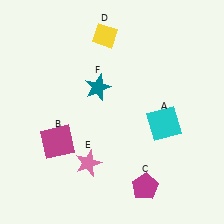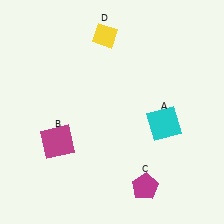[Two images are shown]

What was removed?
The teal star (F), the pink star (E) were removed in Image 2.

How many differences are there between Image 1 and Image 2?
There are 2 differences between the two images.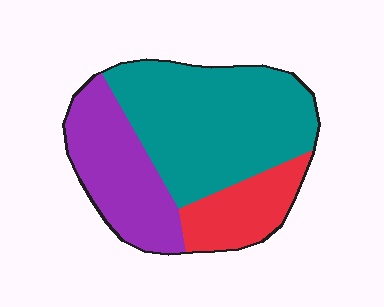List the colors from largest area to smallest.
From largest to smallest: teal, purple, red.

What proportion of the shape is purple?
Purple covers around 30% of the shape.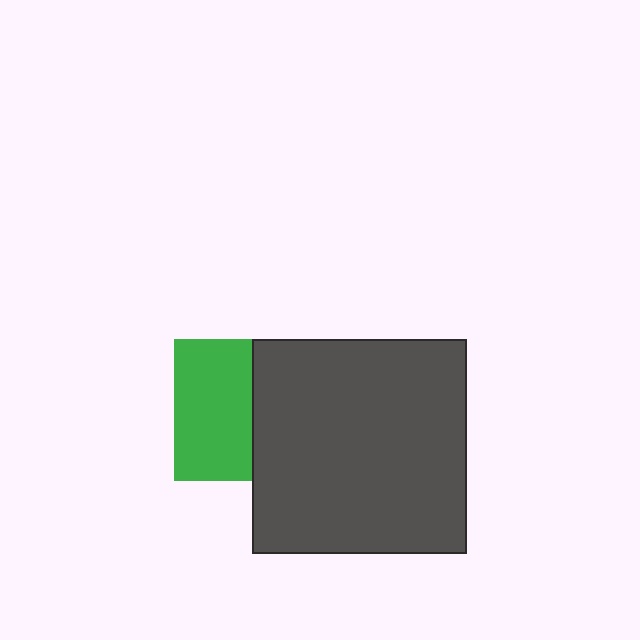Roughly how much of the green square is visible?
About half of it is visible (roughly 55%).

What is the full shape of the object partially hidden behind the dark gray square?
The partially hidden object is a green square.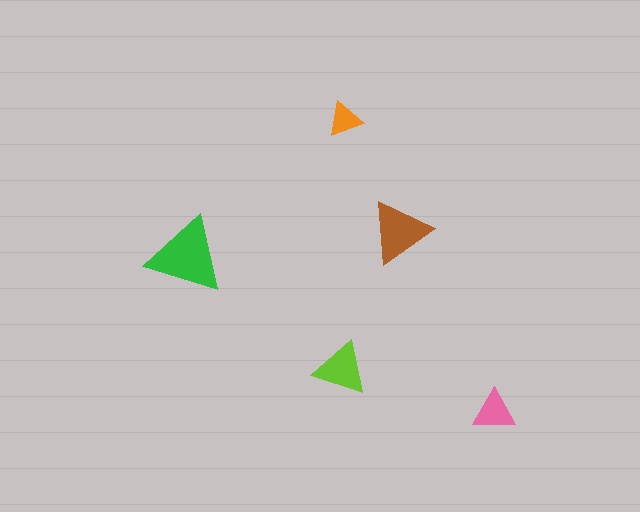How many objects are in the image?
There are 5 objects in the image.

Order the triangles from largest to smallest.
the green one, the brown one, the lime one, the pink one, the orange one.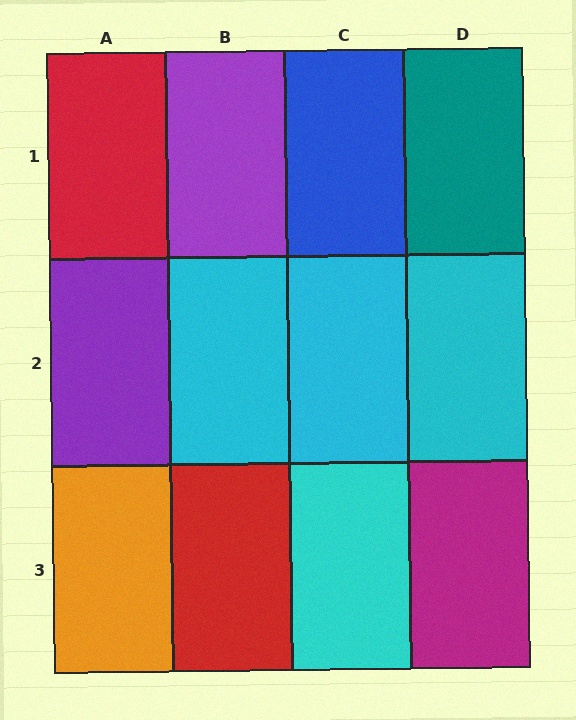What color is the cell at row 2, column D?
Cyan.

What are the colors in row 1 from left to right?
Red, purple, blue, teal.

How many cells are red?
2 cells are red.